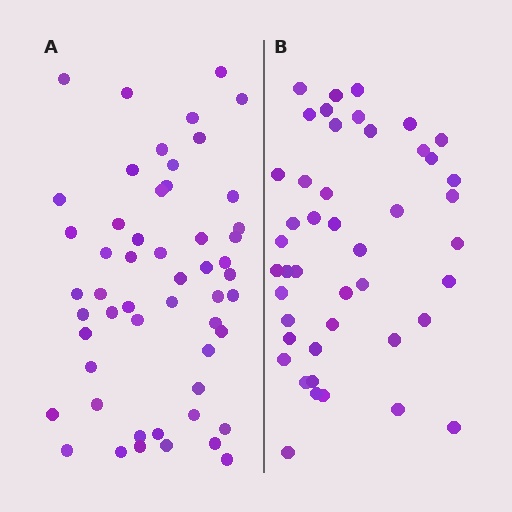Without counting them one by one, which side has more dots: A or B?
Region A (the left region) has more dots.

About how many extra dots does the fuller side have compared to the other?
Region A has roughly 8 or so more dots than region B.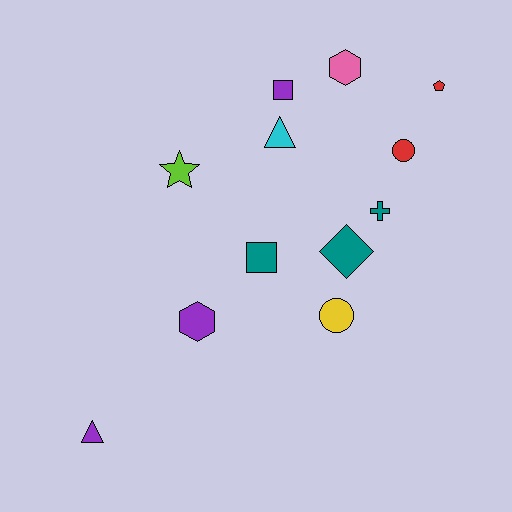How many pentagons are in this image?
There is 1 pentagon.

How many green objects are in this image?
There are no green objects.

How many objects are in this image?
There are 12 objects.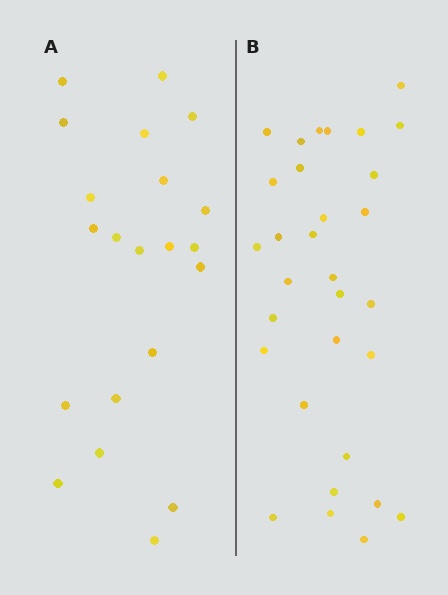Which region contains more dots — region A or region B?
Region B (the right region) has more dots.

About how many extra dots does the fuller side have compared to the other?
Region B has roughly 10 or so more dots than region A.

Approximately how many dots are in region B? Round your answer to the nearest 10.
About 30 dots. (The exact count is 31, which rounds to 30.)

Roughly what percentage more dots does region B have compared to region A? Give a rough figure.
About 50% more.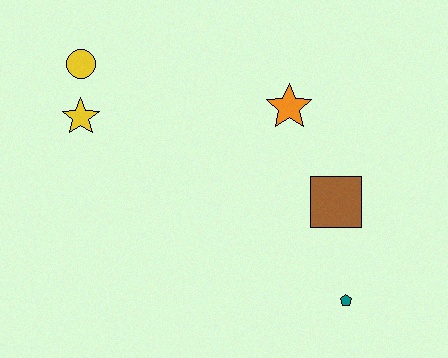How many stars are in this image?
There are 2 stars.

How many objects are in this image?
There are 5 objects.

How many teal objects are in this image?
There is 1 teal object.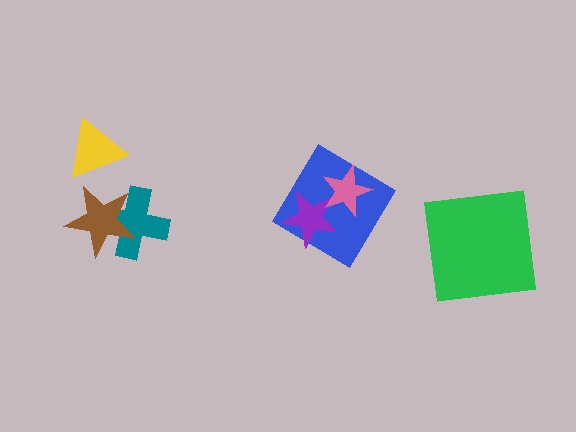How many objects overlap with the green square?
0 objects overlap with the green square.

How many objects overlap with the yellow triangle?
0 objects overlap with the yellow triangle.